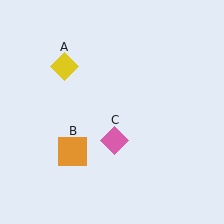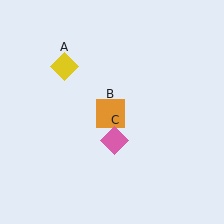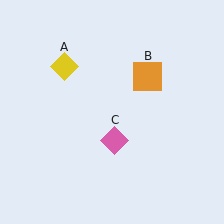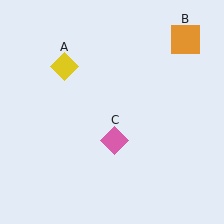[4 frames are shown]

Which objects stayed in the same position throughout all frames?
Yellow diamond (object A) and pink diamond (object C) remained stationary.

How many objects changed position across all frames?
1 object changed position: orange square (object B).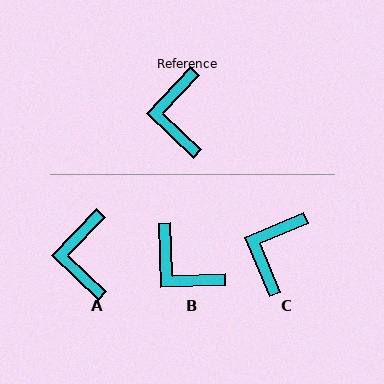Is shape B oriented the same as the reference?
No, it is off by about 46 degrees.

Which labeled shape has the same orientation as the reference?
A.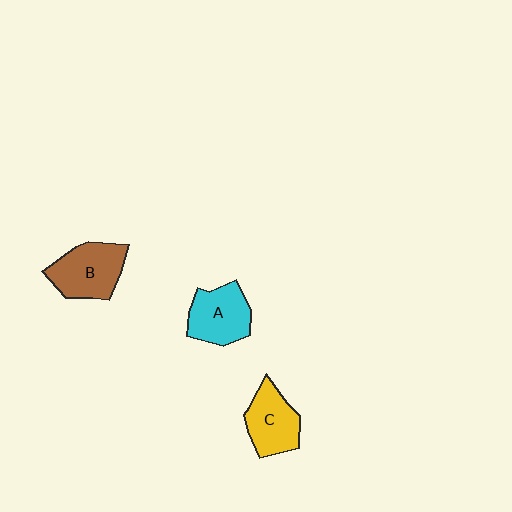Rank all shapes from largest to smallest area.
From largest to smallest: B (brown), A (cyan), C (yellow).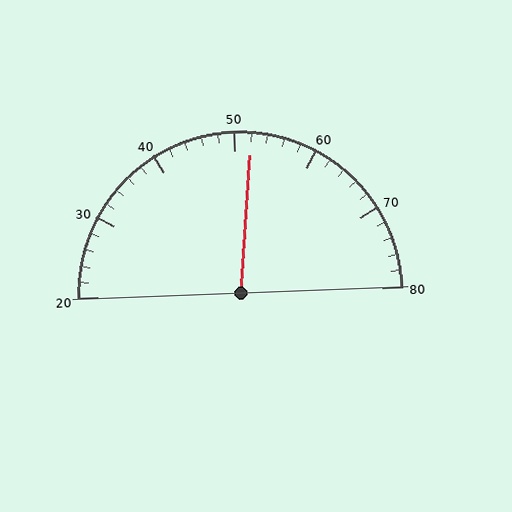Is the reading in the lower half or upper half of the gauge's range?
The reading is in the upper half of the range (20 to 80).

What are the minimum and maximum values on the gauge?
The gauge ranges from 20 to 80.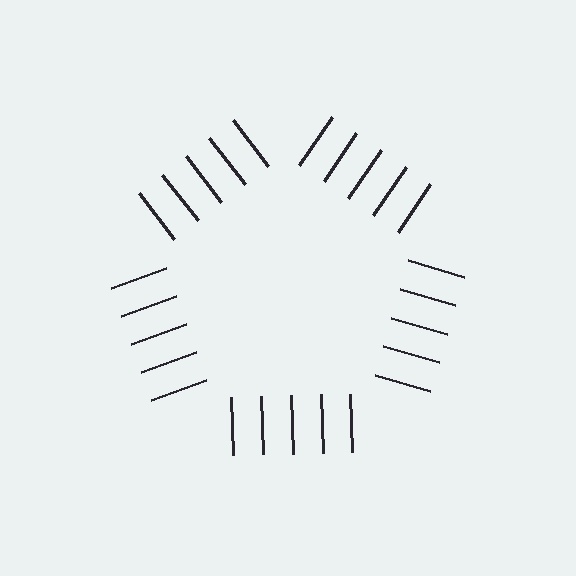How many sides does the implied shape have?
5 sides — the line-ends trace a pentagon.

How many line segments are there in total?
25 — 5 along each of the 5 edges.